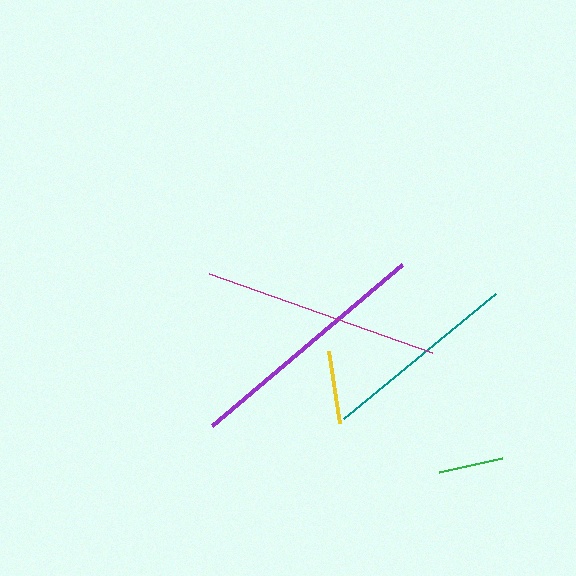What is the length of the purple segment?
The purple segment is approximately 250 pixels long.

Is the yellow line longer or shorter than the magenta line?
The magenta line is longer than the yellow line.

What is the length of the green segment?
The green segment is approximately 65 pixels long.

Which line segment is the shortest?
The green line is the shortest at approximately 65 pixels.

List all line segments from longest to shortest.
From longest to shortest: purple, magenta, teal, yellow, green.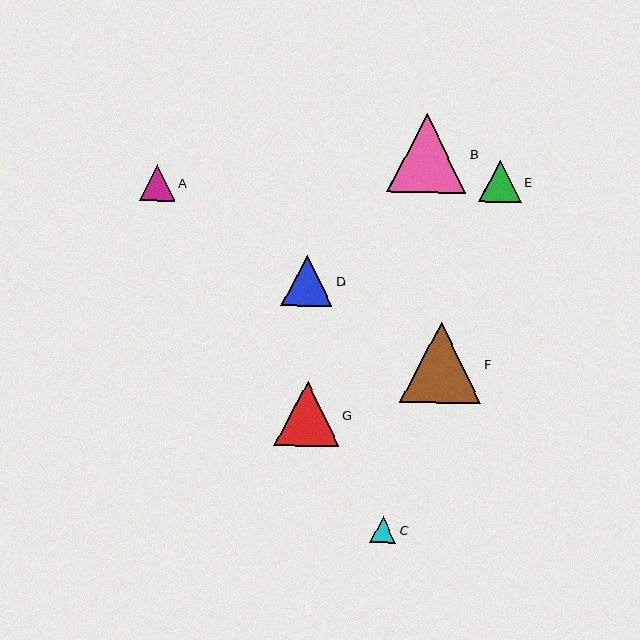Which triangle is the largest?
Triangle F is the largest with a size of approximately 81 pixels.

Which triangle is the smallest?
Triangle C is the smallest with a size of approximately 26 pixels.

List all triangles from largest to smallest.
From largest to smallest: F, B, G, D, E, A, C.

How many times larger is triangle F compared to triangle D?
Triangle F is approximately 1.6 times the size of triangle D.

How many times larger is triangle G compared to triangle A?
Triangle G is approximately 1.8 times the size of triangle A.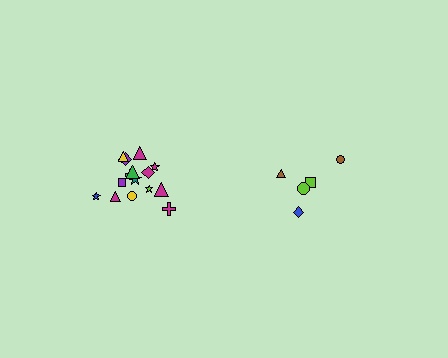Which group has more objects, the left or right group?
The left group.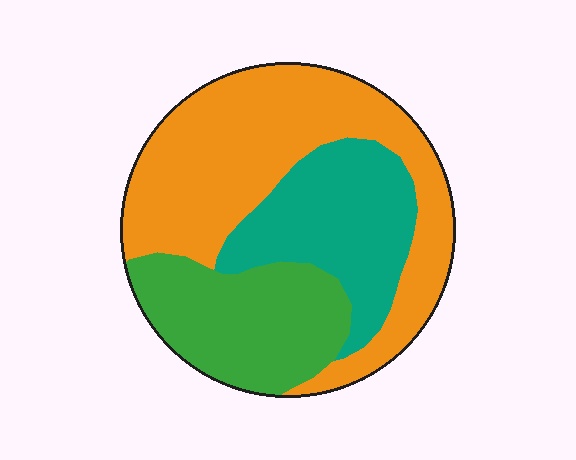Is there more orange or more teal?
Orange.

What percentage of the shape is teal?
Teal takes up about one quarter (1/4) of the shape.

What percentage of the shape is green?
Green covers 26% of the shape.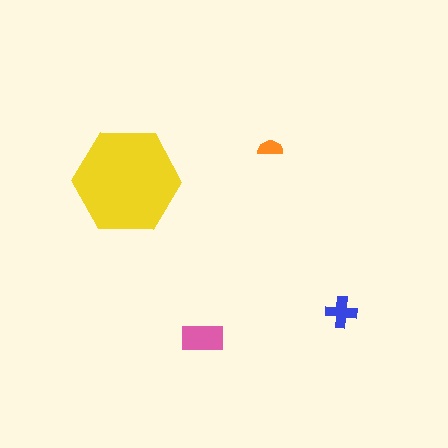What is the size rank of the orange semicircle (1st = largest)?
4th.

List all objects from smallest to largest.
The orange semicircle, the blue cross, the pink rectangle, the yellow hexagon.